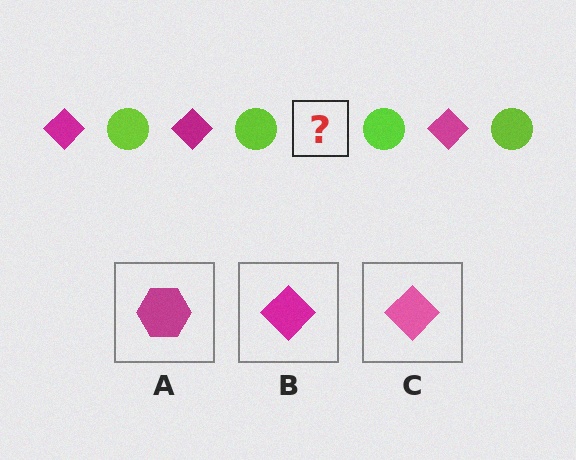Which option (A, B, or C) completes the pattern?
B.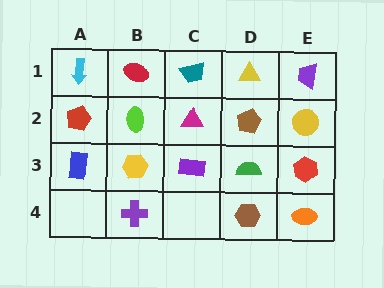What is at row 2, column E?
A yellow circle.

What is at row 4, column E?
An orange ellipse.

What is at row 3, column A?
A blue rectangle.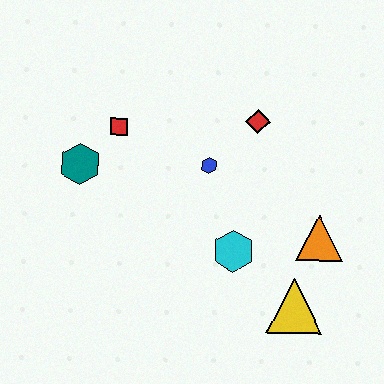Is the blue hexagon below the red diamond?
Yes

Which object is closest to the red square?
The teal hexagon is closest to the red square.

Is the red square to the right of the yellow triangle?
No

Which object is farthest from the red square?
The yellow triangle is farthest from the red square.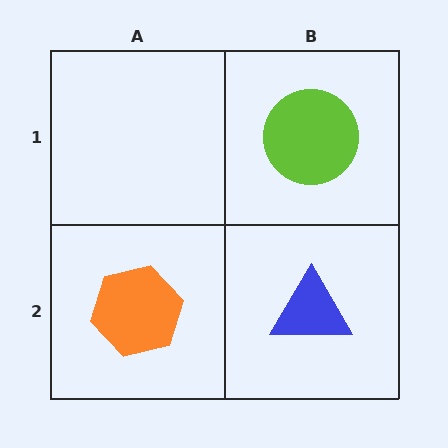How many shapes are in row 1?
1 shape.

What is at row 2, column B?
A blue triangle.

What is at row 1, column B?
A lime circle.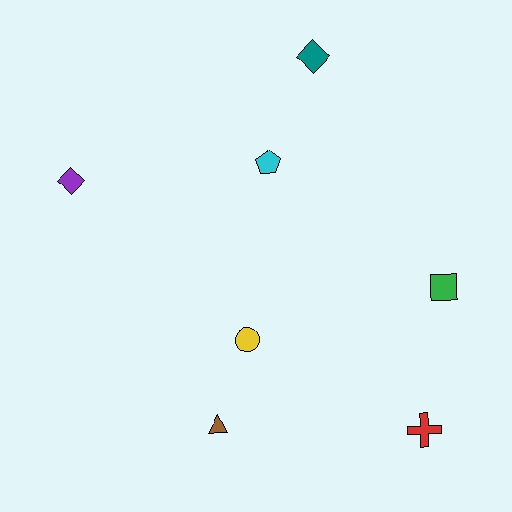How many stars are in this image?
There are no stars.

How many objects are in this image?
There are 7 objects.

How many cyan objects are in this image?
There is 1 cyan object.